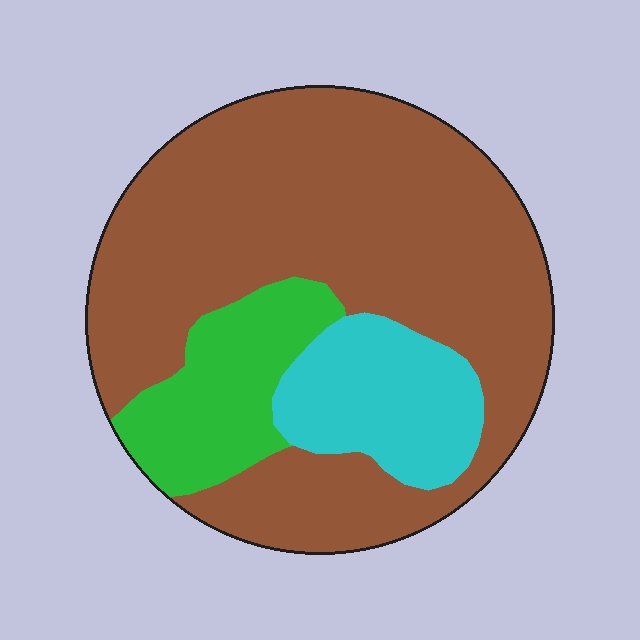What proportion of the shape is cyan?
Cyan covers around 15% of the shape.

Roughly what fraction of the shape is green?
Green covers 15% of the shape.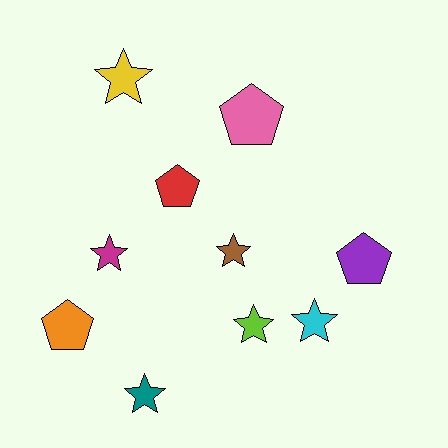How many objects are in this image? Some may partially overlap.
There are 10 objects.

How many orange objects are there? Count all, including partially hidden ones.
There is 1 orange object.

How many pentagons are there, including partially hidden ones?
There are 4 pentagons.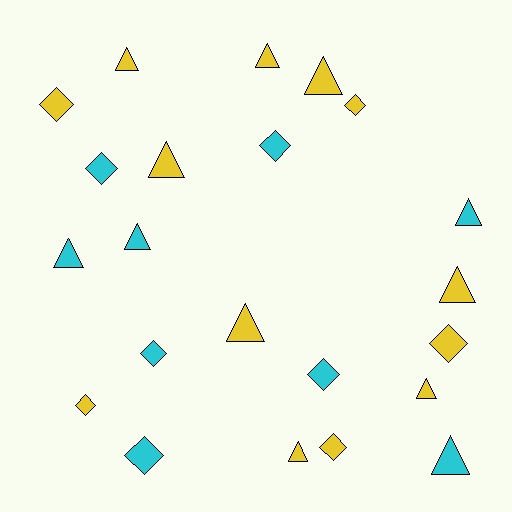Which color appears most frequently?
Yellow, with 13 objects.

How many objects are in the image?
There are 22 objects.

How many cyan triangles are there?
There are 4 cyan triangles.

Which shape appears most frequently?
Triangle, with 12 objects.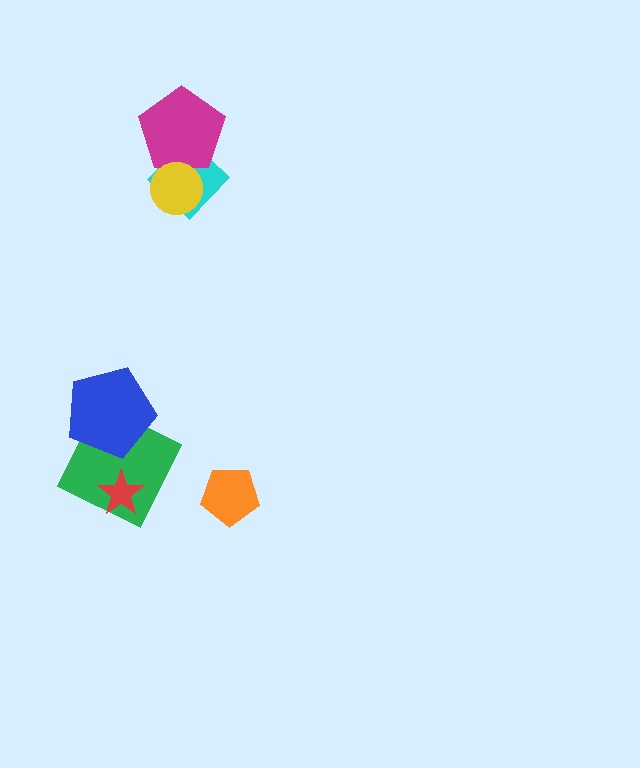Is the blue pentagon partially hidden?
No, no other shape covers it.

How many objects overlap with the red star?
1 object overlaps with the red star.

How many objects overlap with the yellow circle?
2 objects overlap with the yellow circle.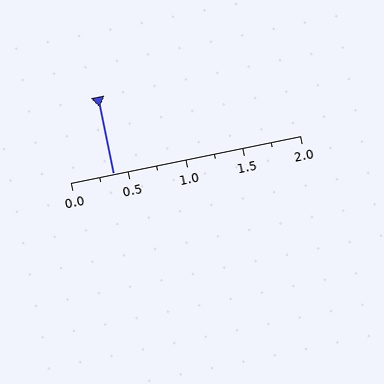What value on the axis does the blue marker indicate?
The marker indicates approximately 0.38.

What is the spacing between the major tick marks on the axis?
The major ticks are spaced 0.5 apart.